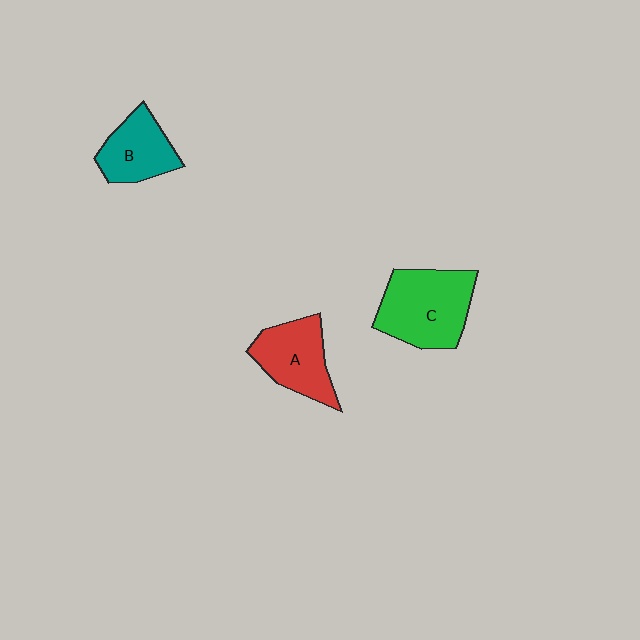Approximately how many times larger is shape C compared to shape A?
Approximately 1.3 times.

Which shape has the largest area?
Shape C (green).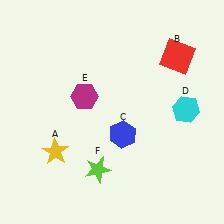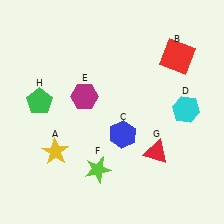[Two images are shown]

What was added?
A red triangle (G), a green pentagon (H) were added in Image 2.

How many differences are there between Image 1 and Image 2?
There are 2 differences between the two images.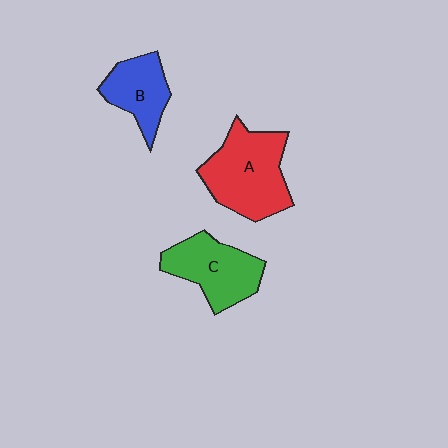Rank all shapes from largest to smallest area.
From largest to smallest: A (red), C (green), B (blue).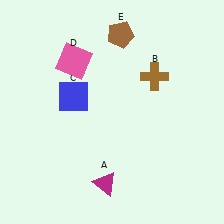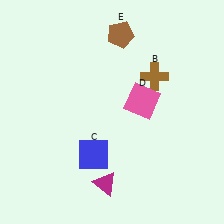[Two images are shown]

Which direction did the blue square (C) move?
The blue square (C) moved down.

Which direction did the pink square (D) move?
The pink square (D) moved right.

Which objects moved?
The objects that moved are: the blue square (C), the pink square (D).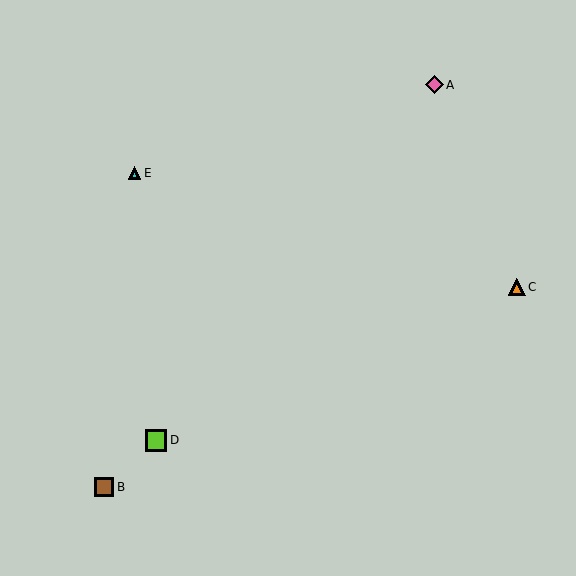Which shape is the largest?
The lime square (labeled D) is the largest.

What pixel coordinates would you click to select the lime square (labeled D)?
Click at (156, 440) to select the lime square D.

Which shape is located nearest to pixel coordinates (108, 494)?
The brown square (labeled B) at (104, 487) is nearest to that location.